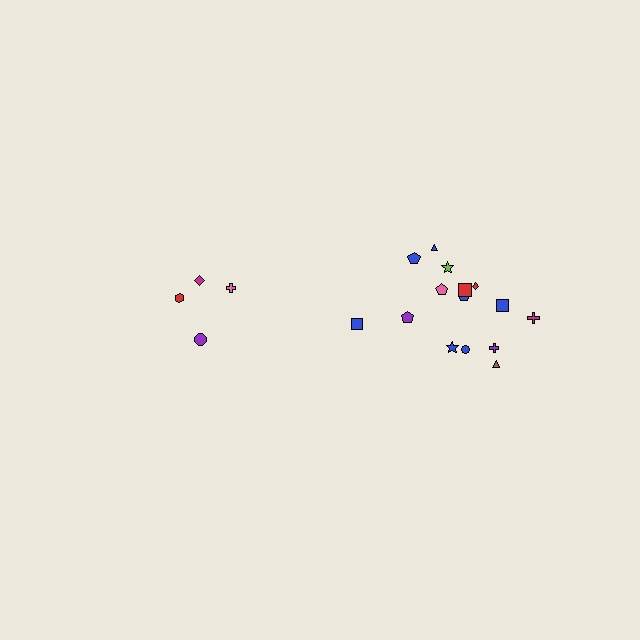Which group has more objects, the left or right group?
The right group.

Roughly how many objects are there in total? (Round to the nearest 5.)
Roughly 20 objects in total.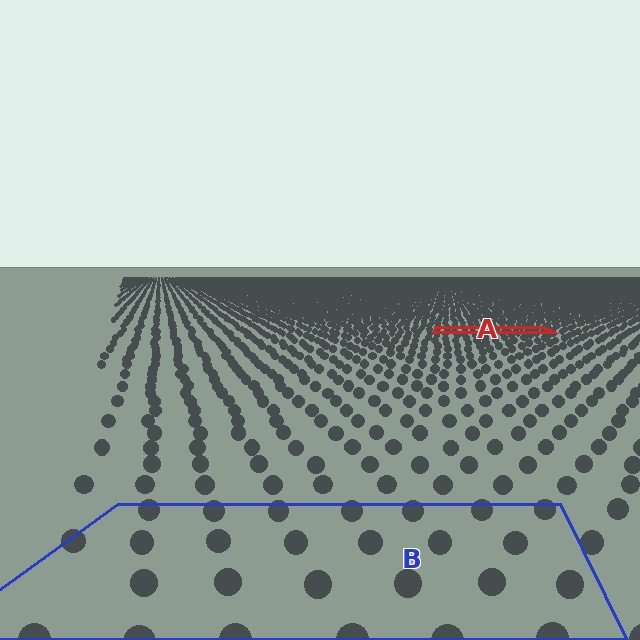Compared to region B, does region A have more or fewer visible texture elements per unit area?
Region A has more texture elements per unit area — they are packed more densely because it is farther away.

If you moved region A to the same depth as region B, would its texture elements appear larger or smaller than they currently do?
They would appear larger. At a closer depth, the same texture elements are projected at a bigger on-screen size.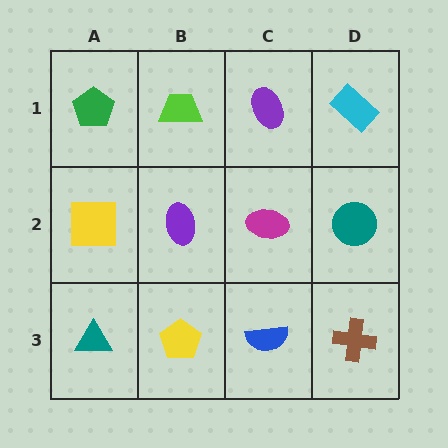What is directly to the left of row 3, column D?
A blue semicircle.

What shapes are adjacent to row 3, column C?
A magenta ellipse (row 2, column C), a yellow pentagon (row 3, column B), a brown cross (row 3, column D).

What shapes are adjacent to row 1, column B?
A purple ellipse (row 2, column B), a green pentagon (row 1, column A), a purple ellipse (row 1, column C).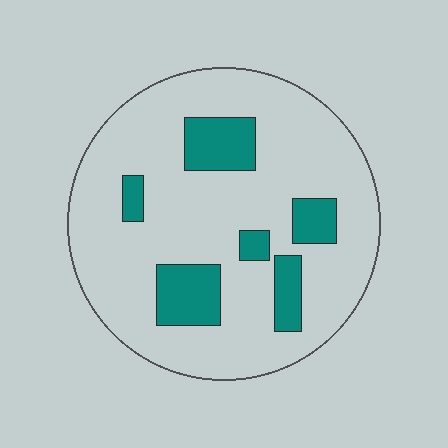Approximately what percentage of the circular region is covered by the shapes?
Approximately 20%.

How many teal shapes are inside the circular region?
6.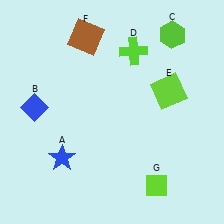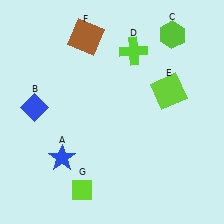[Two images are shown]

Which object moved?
The lime diamond (G) moved left.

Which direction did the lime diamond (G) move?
The lime diamond (G) moved left.